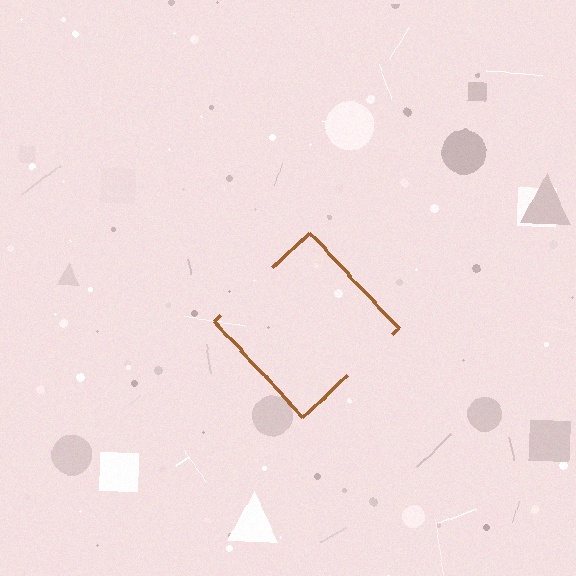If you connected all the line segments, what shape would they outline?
They would outline a diamond.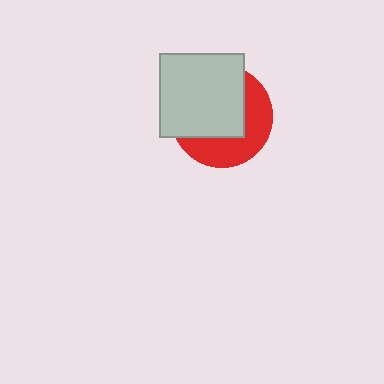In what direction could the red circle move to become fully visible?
The red circle could move toward the lower-right. That would shift it out from behind the light gray square entirely.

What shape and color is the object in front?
The object in front is a light gray square.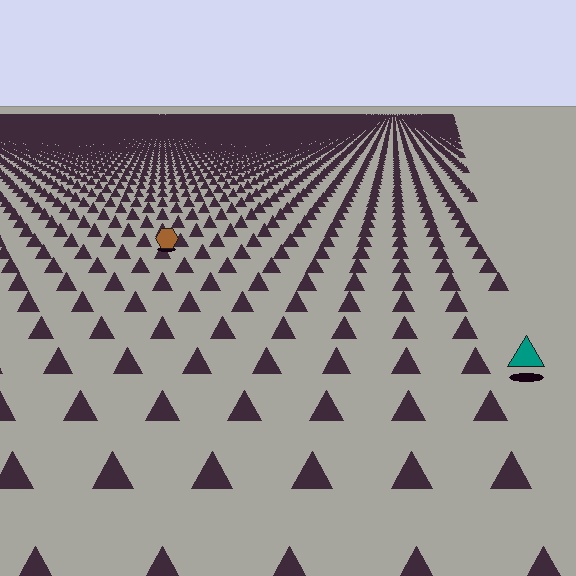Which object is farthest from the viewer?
The brown hexagon is farthest from the viewer. It appears smaller and the ground texture around it is denser.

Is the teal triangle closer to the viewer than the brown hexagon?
Yes. The teal triangle is closer — you can tell from the texture gradient: the ground texture is coarser near it.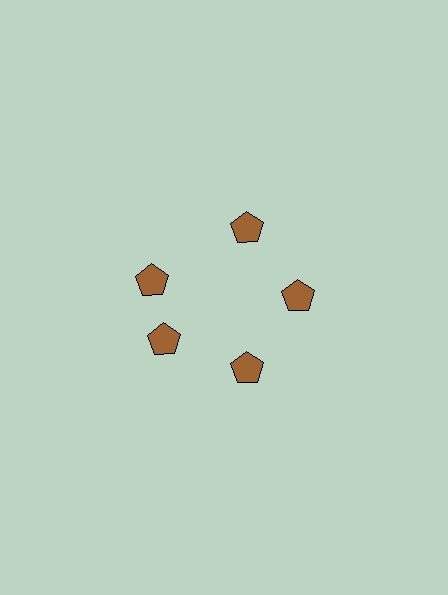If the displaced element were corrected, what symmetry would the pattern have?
It would have 5-fold rotational symmetry — the pattern would map onto itself every 72 degrees.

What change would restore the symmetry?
The symmetry would be restored by rotating it back into even spacing with its neighbors so that all 5 pentagons sit at equal angles and equal distance from the center.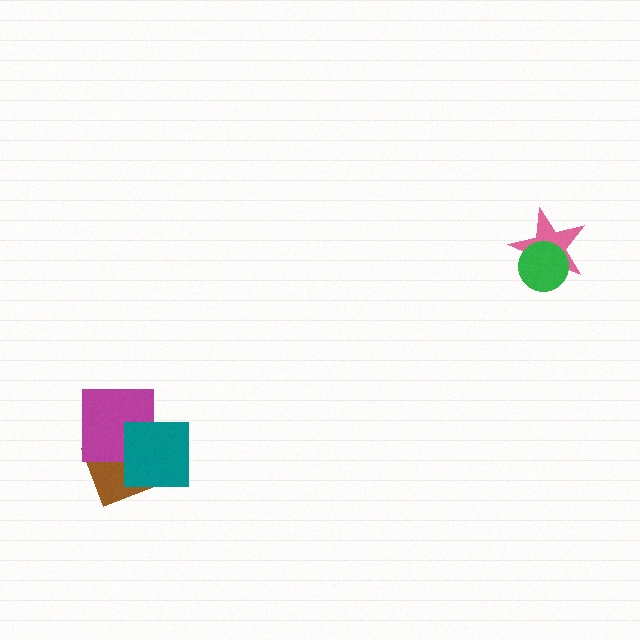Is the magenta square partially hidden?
Yes, it is partially covered by another shape.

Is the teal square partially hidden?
No, no other shape covers it.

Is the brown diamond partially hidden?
Yes, it is partially covered by another shape.